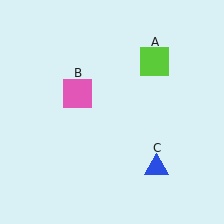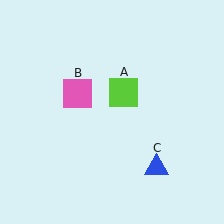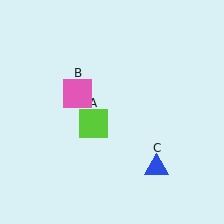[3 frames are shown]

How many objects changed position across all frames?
1 object changed position: lime square (object A).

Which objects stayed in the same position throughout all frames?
Pink square (object B) and blue triangle (object C) remained stationary.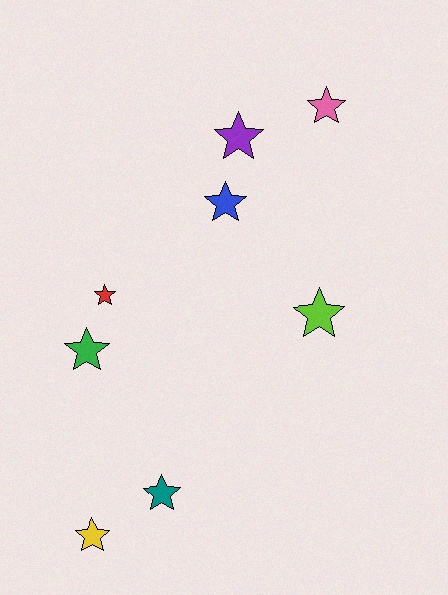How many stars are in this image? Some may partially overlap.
There are 8 stars.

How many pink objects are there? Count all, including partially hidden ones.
There is 1 pink object.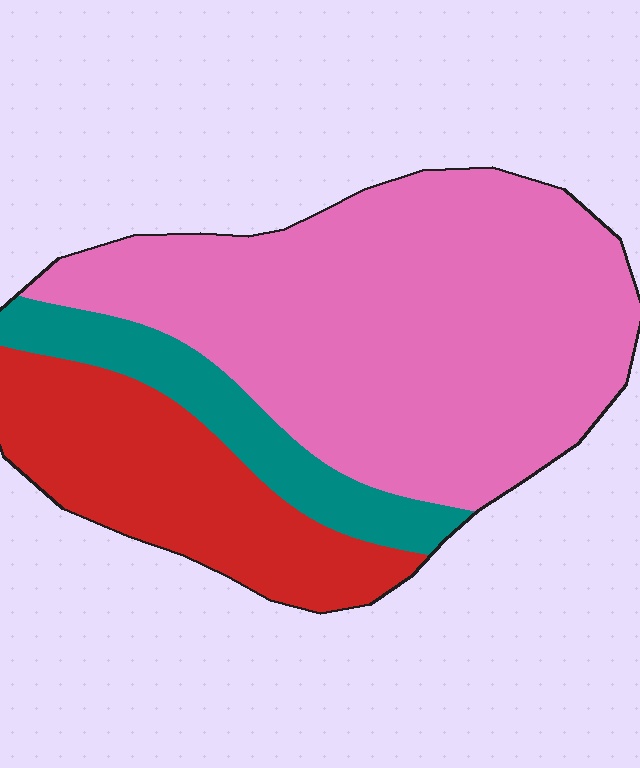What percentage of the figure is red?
Red takes up about one quarter (1/4) of the figure.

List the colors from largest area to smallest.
From largest to smallest: pink, red, teal.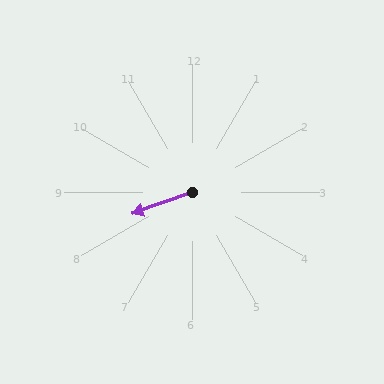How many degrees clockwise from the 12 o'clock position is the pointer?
Approximately 250 degrees.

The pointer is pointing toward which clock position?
Roughly 8 o'clock.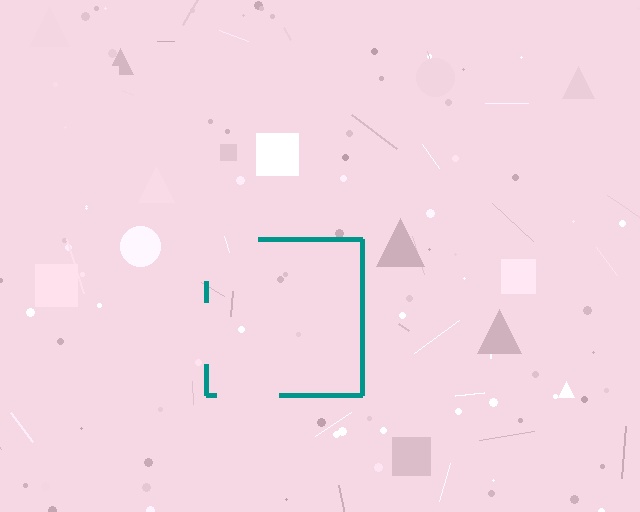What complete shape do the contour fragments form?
The contour fragments form a square.